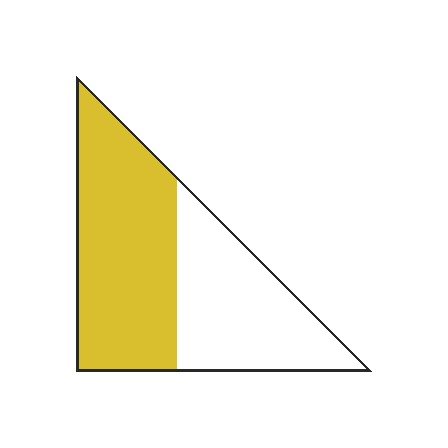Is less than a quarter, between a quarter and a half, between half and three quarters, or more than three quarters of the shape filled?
Between half and three quarters.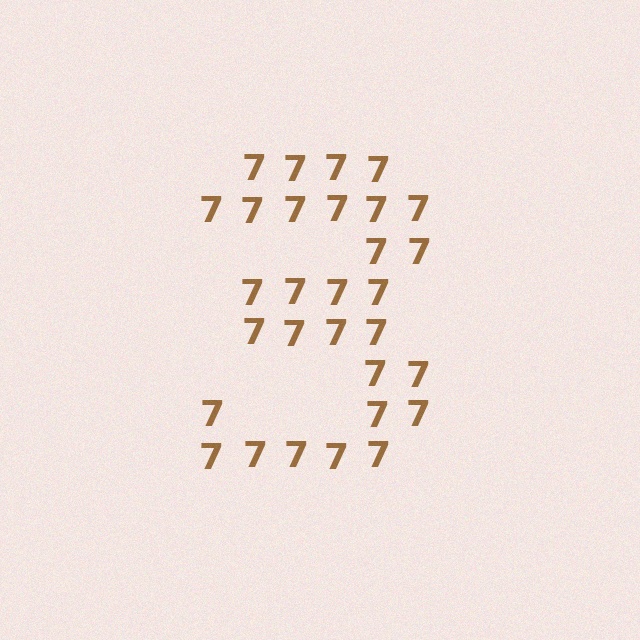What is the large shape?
The large shape is the digit 3.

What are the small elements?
The small elements are digit 7's.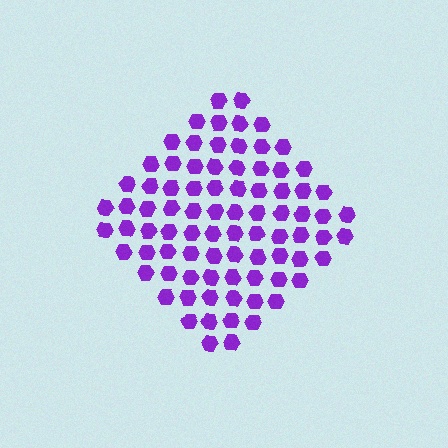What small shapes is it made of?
It is made of small hexagons.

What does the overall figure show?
The overall figure shows a diamond.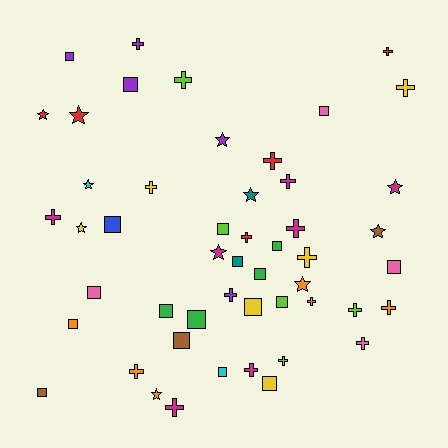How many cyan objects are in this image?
There are 2 cyan objects.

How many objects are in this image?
There are 50 objects.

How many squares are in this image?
There are 19 squares.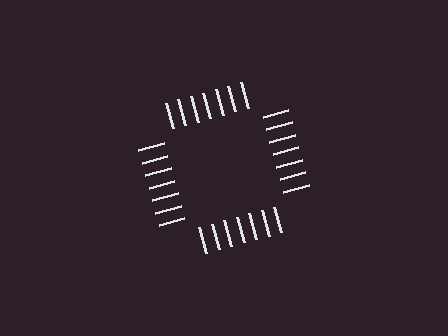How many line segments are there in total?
28 — 7 along each of the 4 edges.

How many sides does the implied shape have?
4 sides — the line-ends trace a square.